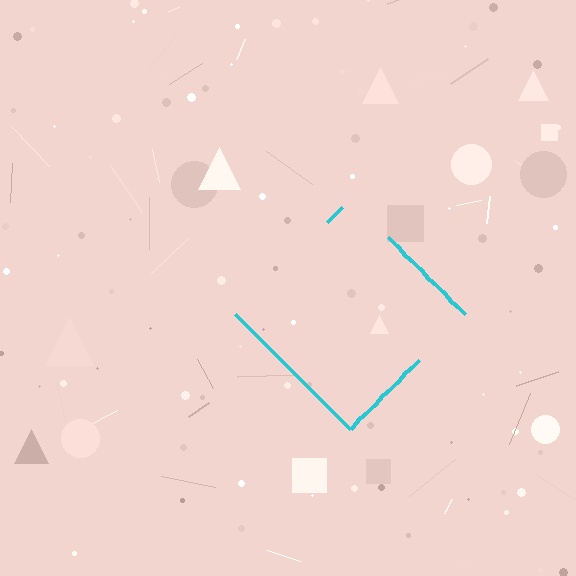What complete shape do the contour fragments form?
The contour fragments form a diamond.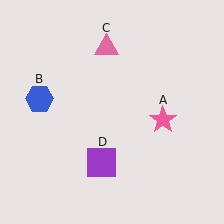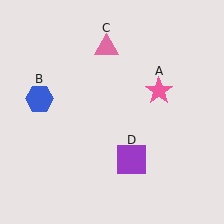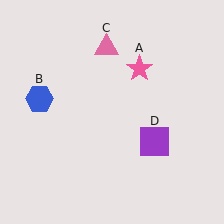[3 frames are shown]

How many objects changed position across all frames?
2 objects changed position: pink star (object A), purple square (object D).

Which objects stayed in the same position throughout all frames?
Blue hexagon (object B) and pink triangle (object C) remained stationary.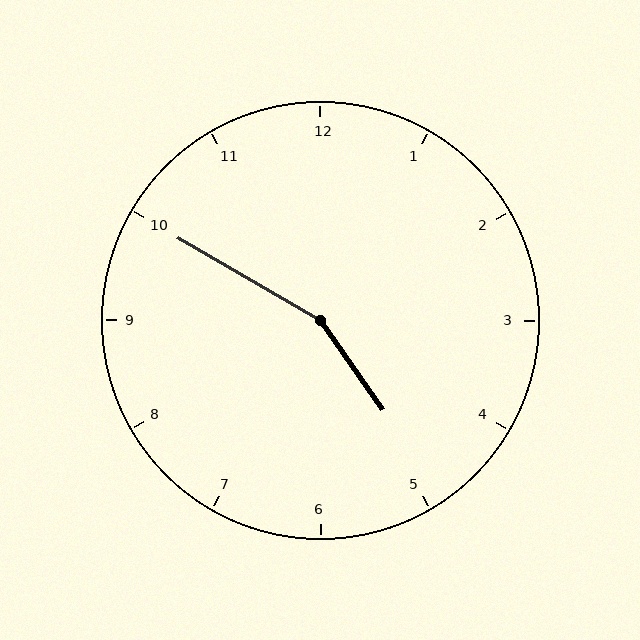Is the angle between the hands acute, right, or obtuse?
It is obtuse.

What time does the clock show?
4:50.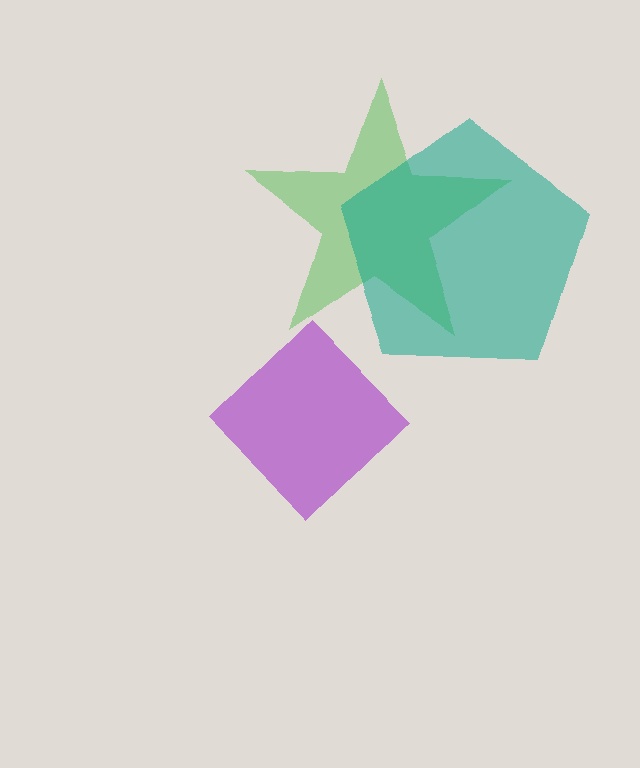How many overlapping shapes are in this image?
There are 3 overlapping shapes in the image.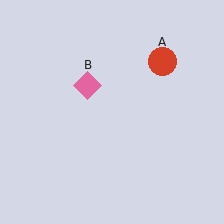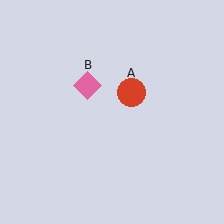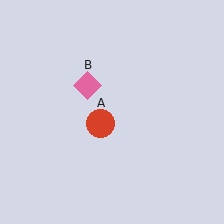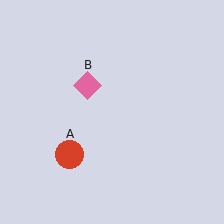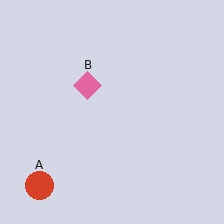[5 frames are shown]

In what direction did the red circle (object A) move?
The red circle (object A) moved down and to the left.